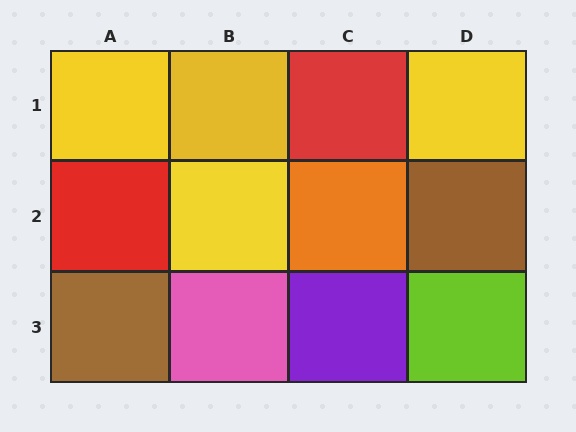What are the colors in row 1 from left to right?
Yellow, yellow, red, yellow.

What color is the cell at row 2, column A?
Red.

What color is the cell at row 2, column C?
Orange.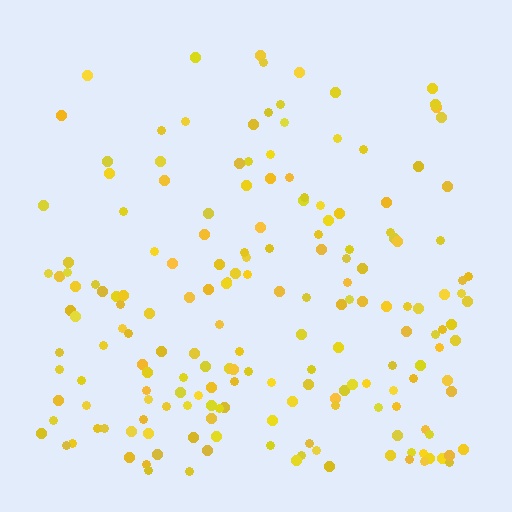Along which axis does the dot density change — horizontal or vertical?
Vertical.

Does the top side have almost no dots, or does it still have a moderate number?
Still a moderate number, just noticeably fewer than the bottom.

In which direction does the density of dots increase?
From top to bottom, with the bottom side densest.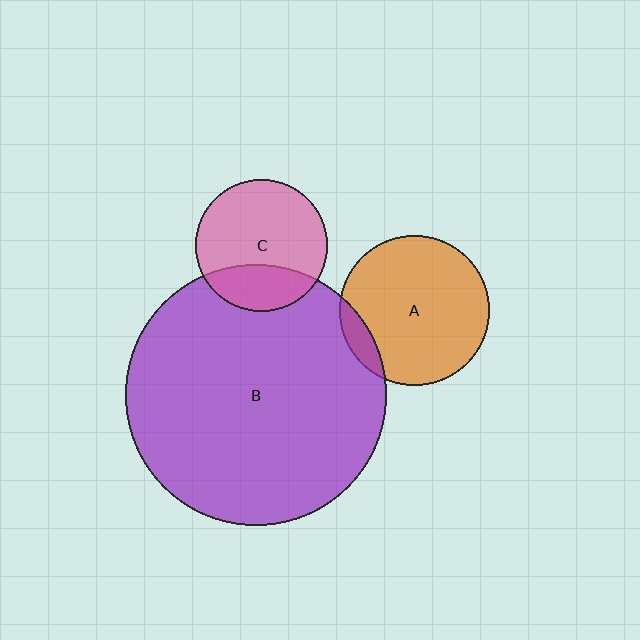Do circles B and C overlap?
Yes.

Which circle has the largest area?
Circle B (purple).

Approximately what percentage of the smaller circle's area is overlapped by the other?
Approximately 30%.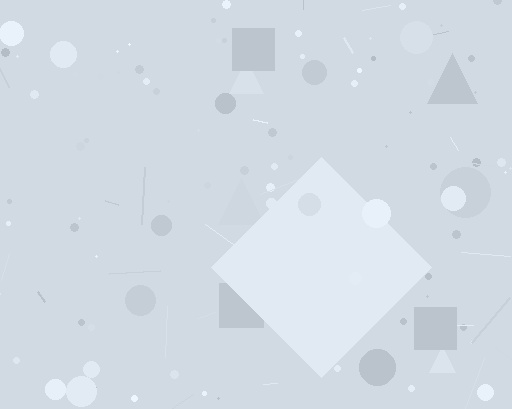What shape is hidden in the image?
A diamond is hidden in the image.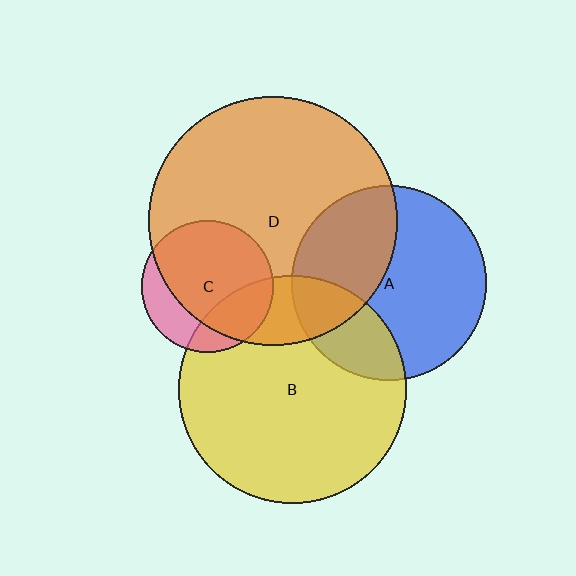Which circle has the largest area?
Circle D (orange).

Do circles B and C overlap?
Yes.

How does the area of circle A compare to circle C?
Approximately 2.2 times.